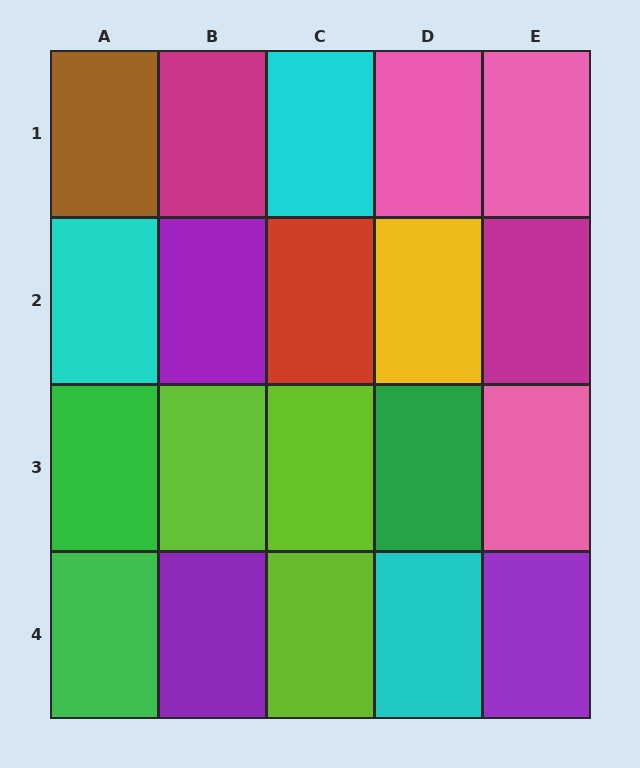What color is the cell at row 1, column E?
Pink.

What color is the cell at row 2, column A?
Cyan.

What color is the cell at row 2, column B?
Purple.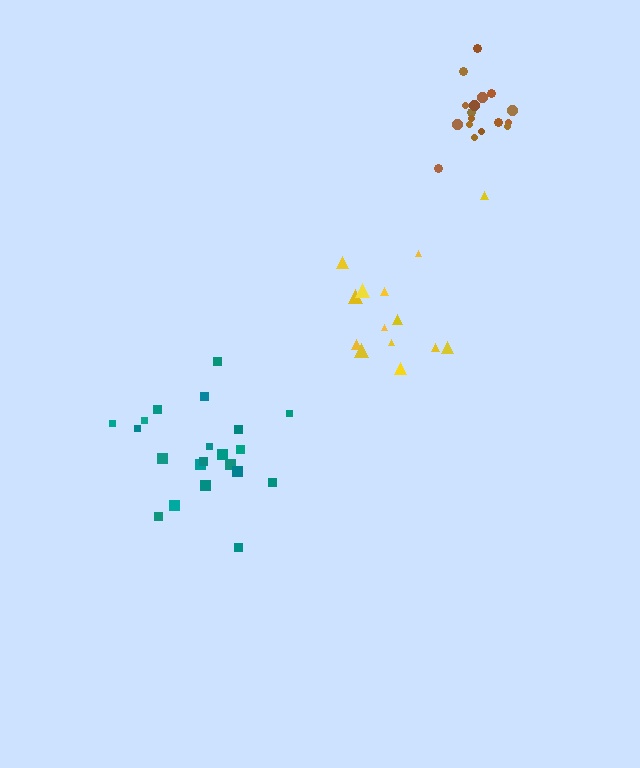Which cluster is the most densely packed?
Brown.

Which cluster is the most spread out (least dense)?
Yellow.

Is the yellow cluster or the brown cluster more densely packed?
Brown.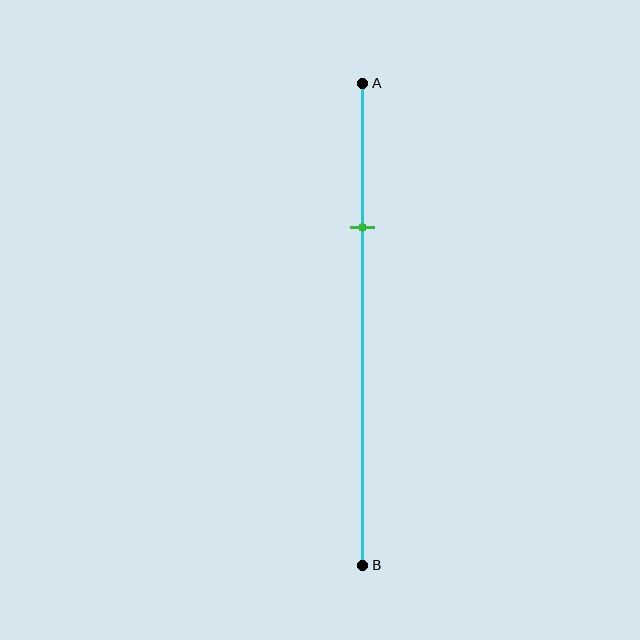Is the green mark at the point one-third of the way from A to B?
No, the mark is at about 30% from A, not at the 33% one-third point.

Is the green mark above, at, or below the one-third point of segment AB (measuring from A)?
The green mark is above the one-third point of segment AB.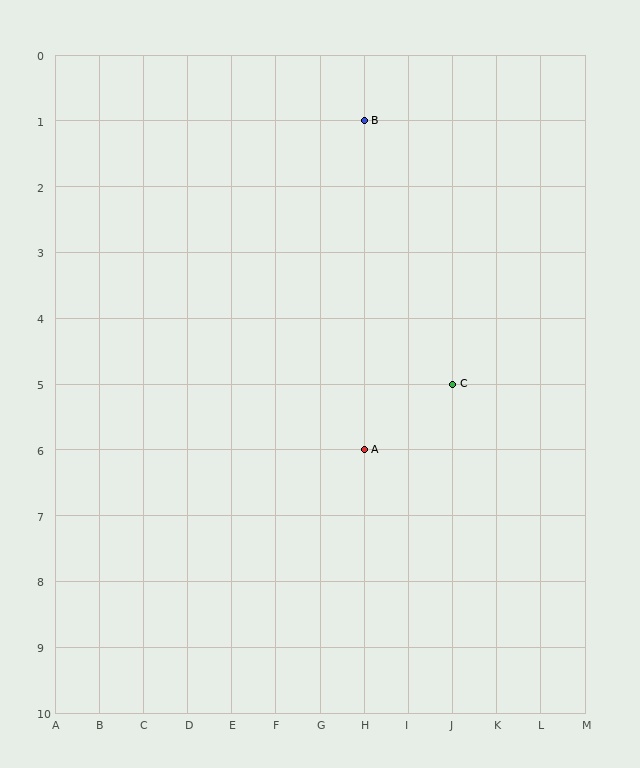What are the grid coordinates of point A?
Point A is at grid coordinates (H, 6).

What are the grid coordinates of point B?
Point B is at grid coordinates (H, 1).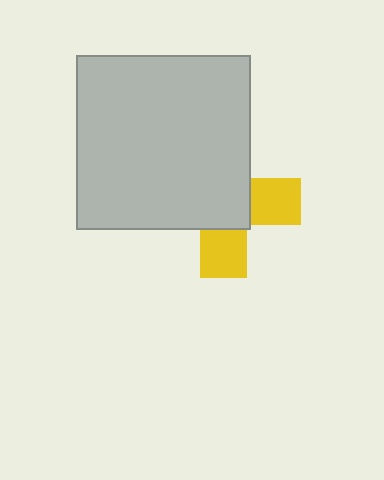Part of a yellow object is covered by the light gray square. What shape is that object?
It is a cross.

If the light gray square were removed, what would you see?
You would see the complete yellow cross.